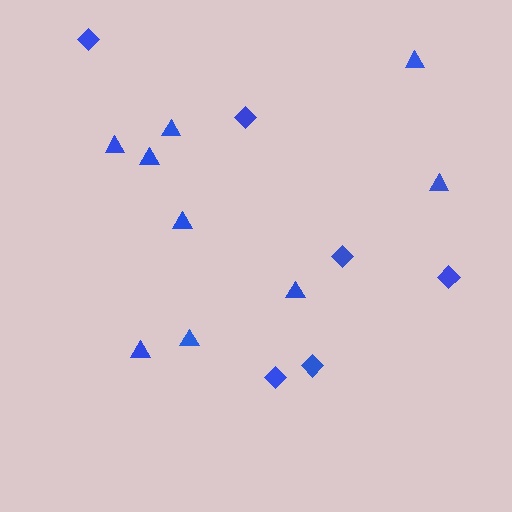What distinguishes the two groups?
There are 2 groups: one group of triangles (9) and one group of diamonds (6).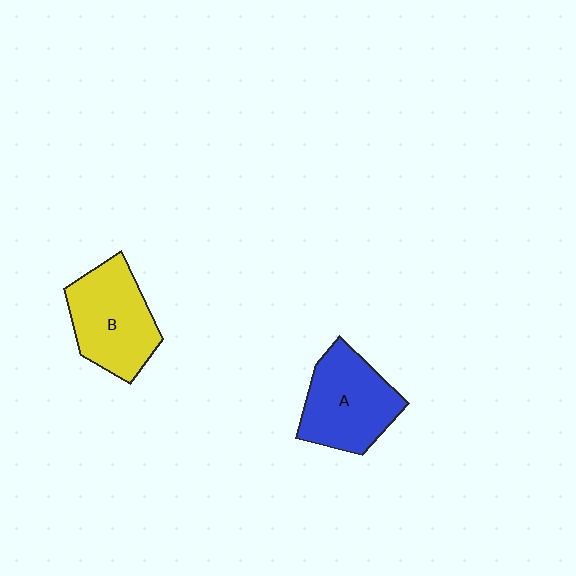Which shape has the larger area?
Shape A (blue).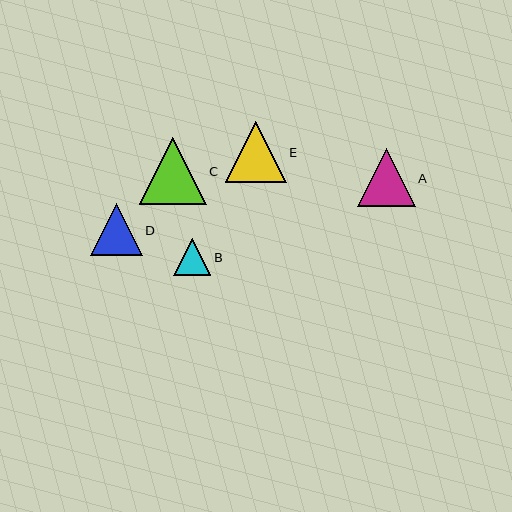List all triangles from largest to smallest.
From largest to smallest: C, E, A, D, B.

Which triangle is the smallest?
Triangle B is the smallest with a size of approximately 37 pixels.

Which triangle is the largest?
Triangle C is the largest with a size of approximately 67 pixels.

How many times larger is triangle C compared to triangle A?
Triangle C is approximately 1.1 times the size of triangle A.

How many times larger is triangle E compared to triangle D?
Triangle E is approximately 1.2 times the size of triangle D.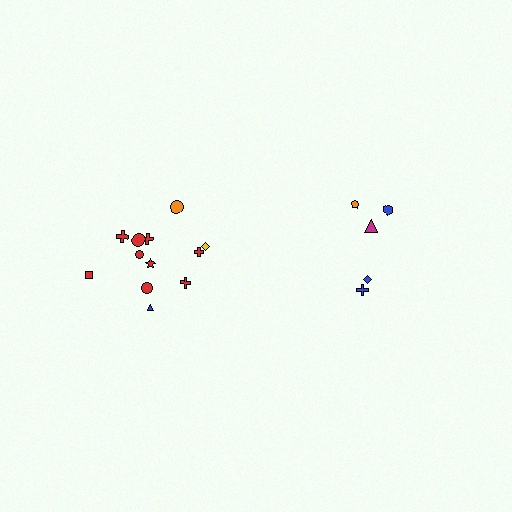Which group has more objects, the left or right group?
The left group.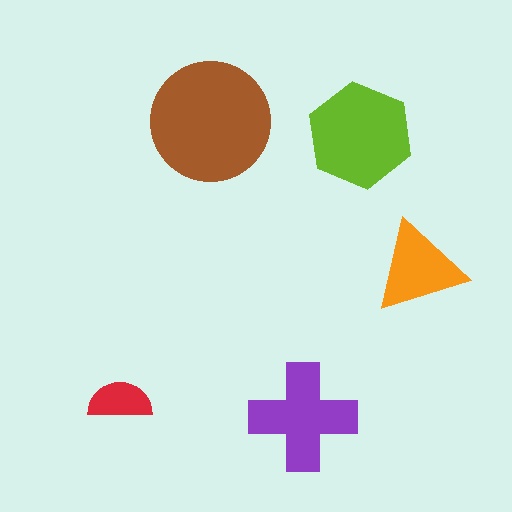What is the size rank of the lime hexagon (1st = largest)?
2nd.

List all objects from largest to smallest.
The brown circle, the lime hexagon, the purple cross, the orange triangle, the red semicircle.